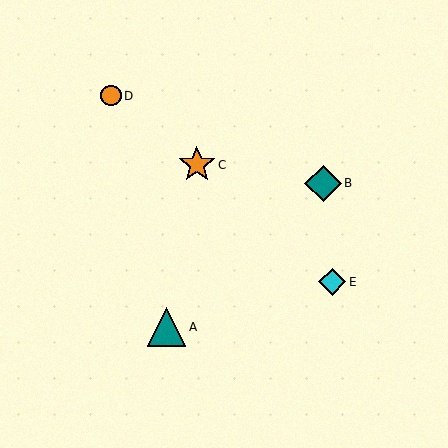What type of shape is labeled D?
Shape D is an orange circle.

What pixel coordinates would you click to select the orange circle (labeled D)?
Click at (111, 96) to select the orange circle D.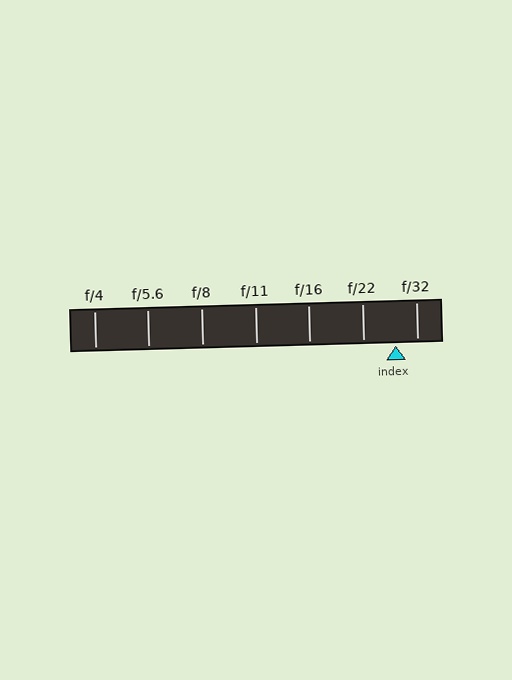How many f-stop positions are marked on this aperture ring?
There are 7 f-stop positions marked.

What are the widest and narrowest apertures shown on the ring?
The widest aperture shown is f/4 and the narrowest is f/32.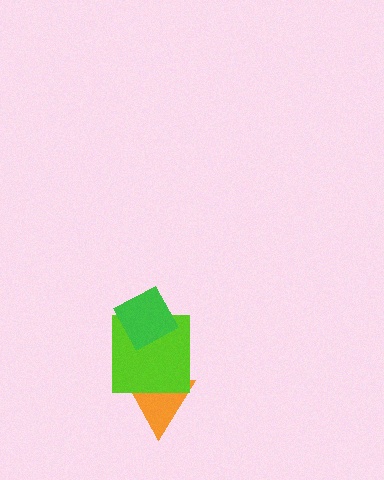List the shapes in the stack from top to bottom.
From top to bottom: the green diamond, the lime square, the orange triangle.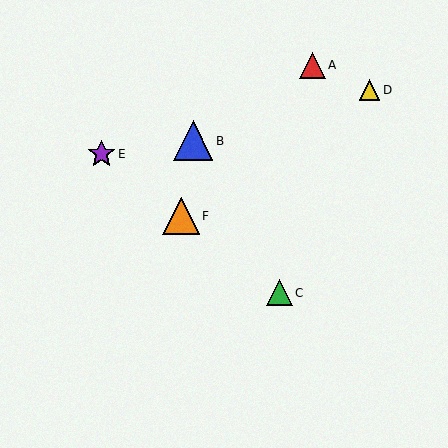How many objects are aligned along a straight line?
3 objects (C, E, F) are aligned along a straight line.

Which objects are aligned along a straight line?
Objects C, E, F are aligned along a straight line.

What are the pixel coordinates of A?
Object A is at (312, 65).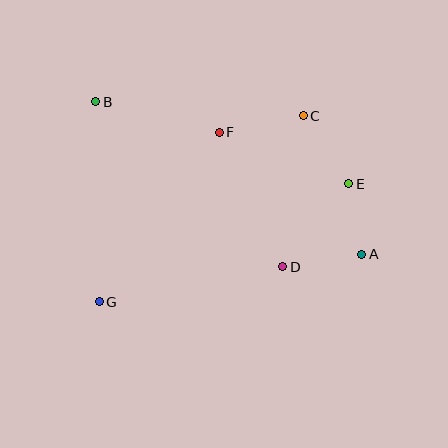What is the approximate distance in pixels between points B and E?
The distance between B and E is approximately 266 pixels.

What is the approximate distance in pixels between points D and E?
The distance between D and E is approximately 106 pixels.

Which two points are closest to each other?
Points A and E are closest to each other.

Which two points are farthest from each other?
Points A and B are farthest from each other.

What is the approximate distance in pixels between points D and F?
The distance between D and F is approximately 149 pixels.